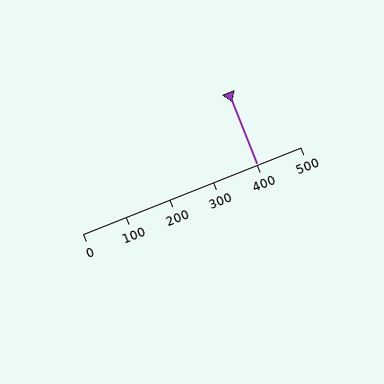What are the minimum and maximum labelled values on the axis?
The axis runs from 0 to 500.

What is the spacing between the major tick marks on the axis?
The major ticks are spaced 100 apart.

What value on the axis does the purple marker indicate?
The marker indicates approximately 400.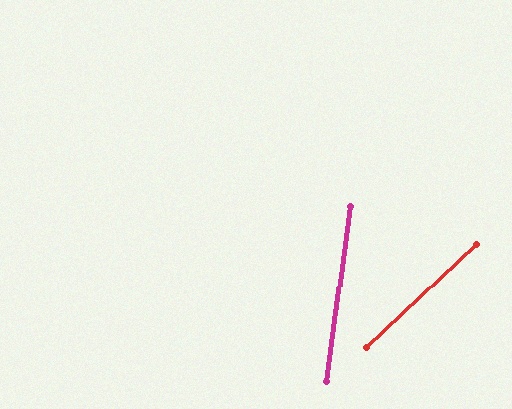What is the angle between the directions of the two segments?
Approximately 39 degrees.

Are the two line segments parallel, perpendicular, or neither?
Neither parallel nor perpendicular — they differ by about 39°.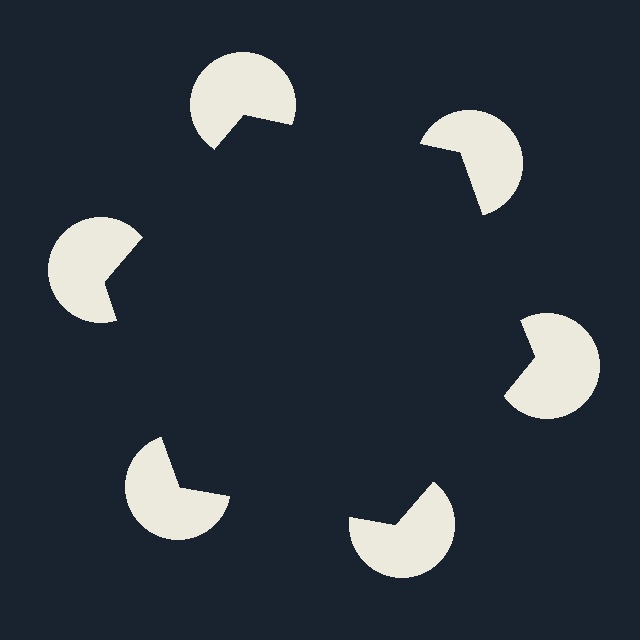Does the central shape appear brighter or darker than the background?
It typically appears slightly darker than the background, even though no actual brightness change is drawn.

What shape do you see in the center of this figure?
An illusory hexagon — its edges are inferred from the aligned wedge cuts in the pac-man discs, not physically drawn.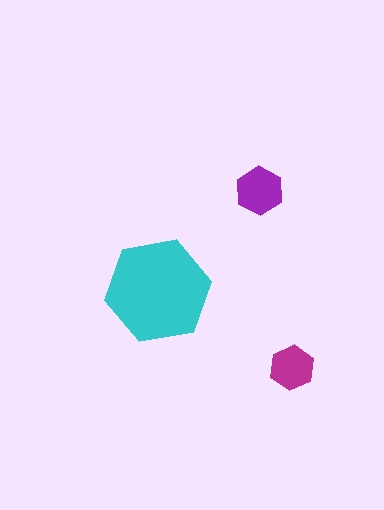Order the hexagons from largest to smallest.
the cyan one, the purple one, the magenta one.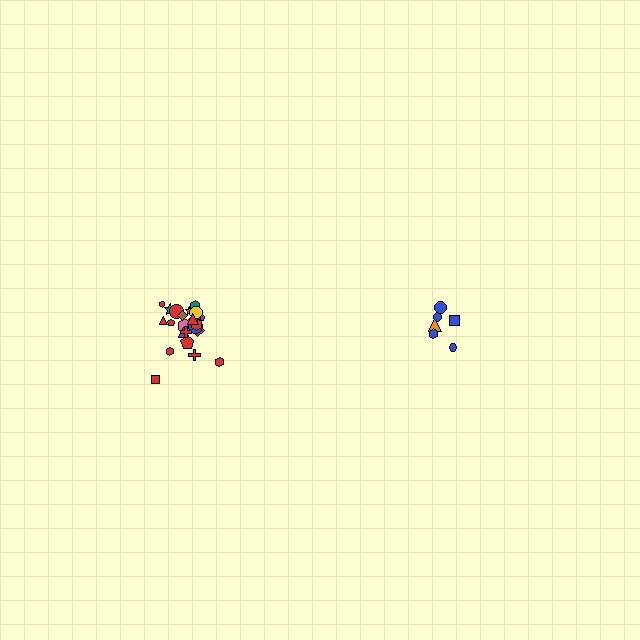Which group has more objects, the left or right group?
The left group.